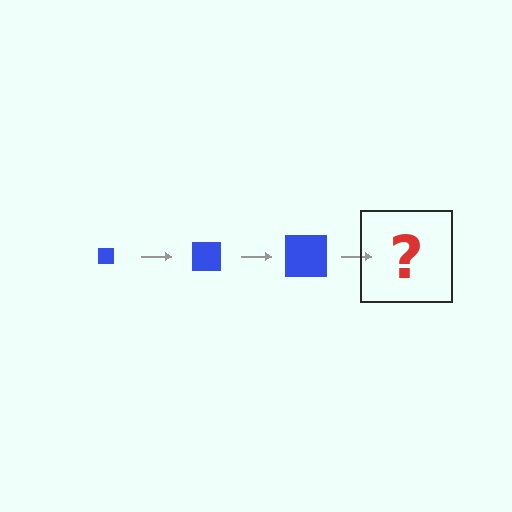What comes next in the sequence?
The next element should be a blue square, larger than the previous one.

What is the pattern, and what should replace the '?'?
The pattern is that the square gets progressively larger each step. The '?' should be a blue square, larger than the previous one.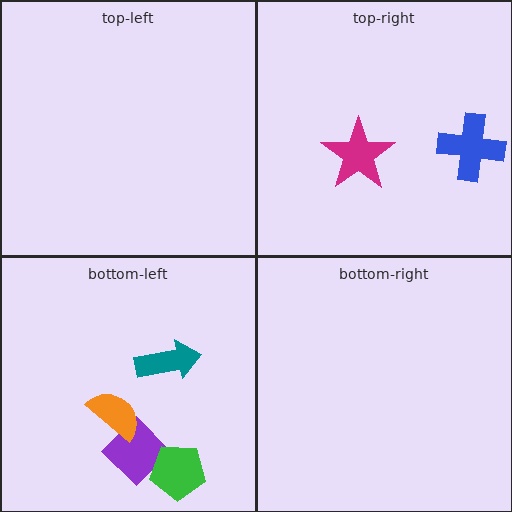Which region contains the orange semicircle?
The bottom-left region.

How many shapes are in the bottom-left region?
4.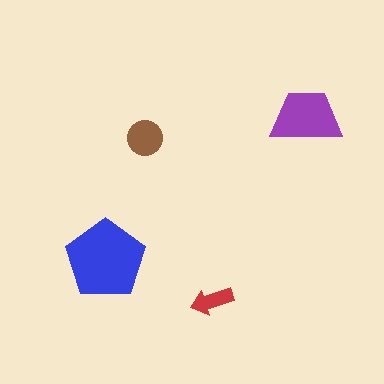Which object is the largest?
The blue pentagon.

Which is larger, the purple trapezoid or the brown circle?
The purple trapezoid.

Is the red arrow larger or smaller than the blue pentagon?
Smaller.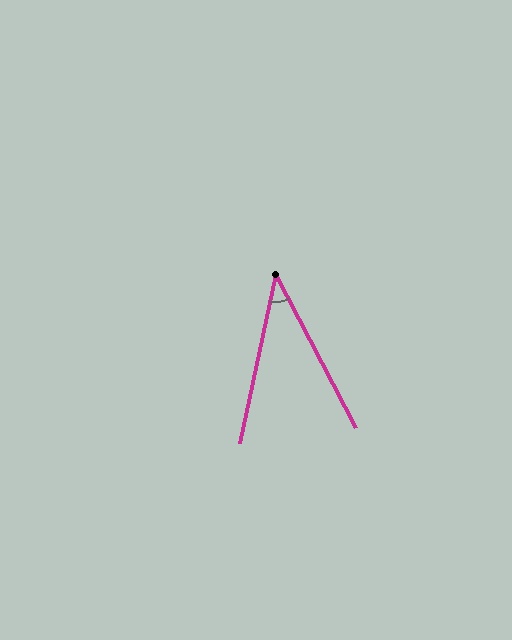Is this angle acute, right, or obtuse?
It is acute.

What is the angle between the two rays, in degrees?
Approximately 40 degrees.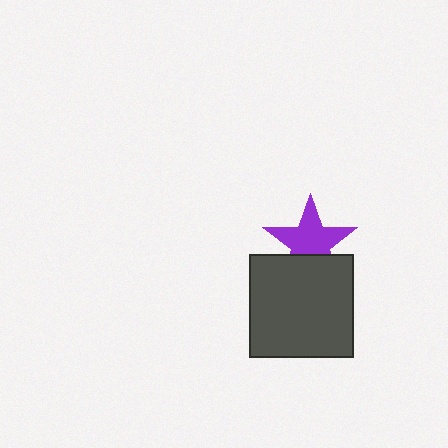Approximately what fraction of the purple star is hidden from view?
Roughly 31% of the purple star is hidden behind the dark gray square.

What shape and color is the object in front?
The object in front is a dark gray square.